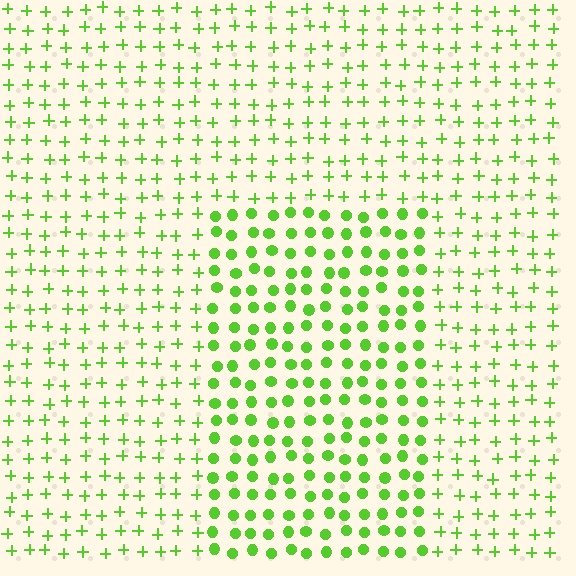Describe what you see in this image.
The image is filled with small lime elements arranged in a uniform grid. A rectangle-shaped region contains circles, while the surrounding area contains plus signs. The boundary is defined purely by the change in element shape.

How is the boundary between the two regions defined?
The boundary is defined by a change in element shape: circles inside vs. plus signs outside. All elements share the same color and spacing.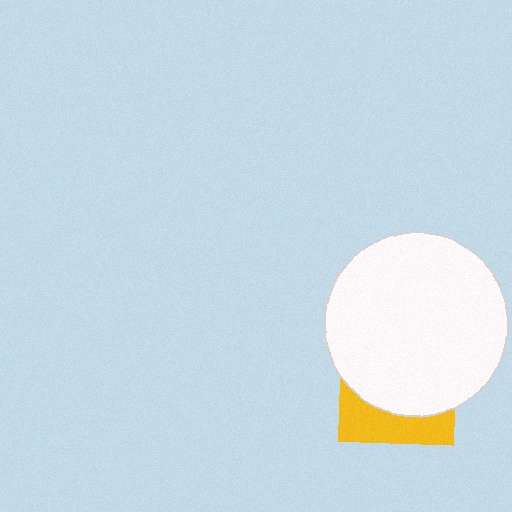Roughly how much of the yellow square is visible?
A small part of it is visible (roughly 31%).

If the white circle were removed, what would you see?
You would see the complete yellow square.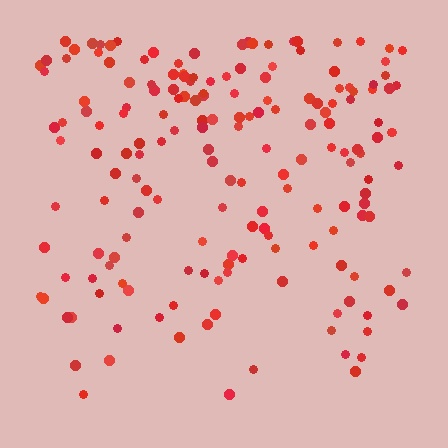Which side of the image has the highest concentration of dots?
The top.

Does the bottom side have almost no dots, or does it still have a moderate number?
Still a moderate number, just noticeably fewer than the top.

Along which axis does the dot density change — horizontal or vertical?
Vertical.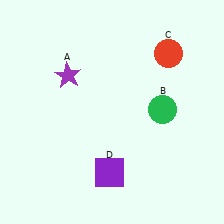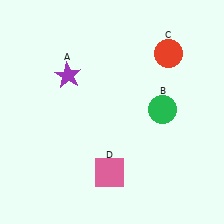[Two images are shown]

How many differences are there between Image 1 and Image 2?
There is 1 difference between the two images.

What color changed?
The square (D) changed from purple in Image 1 to pink in Image 2.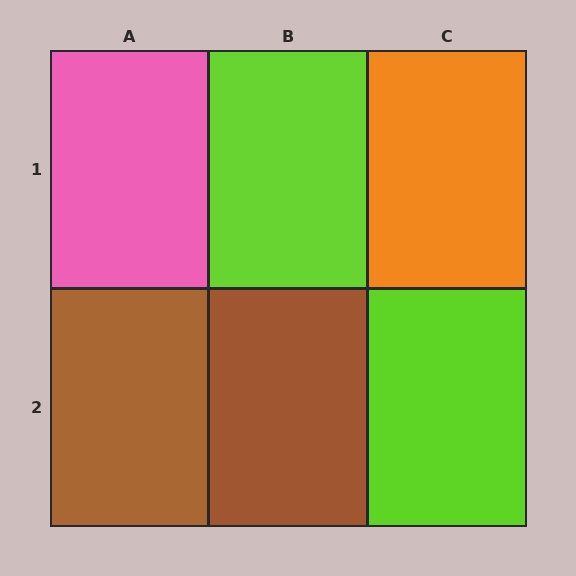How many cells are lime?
2 cells are lime.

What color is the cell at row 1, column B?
Lime.